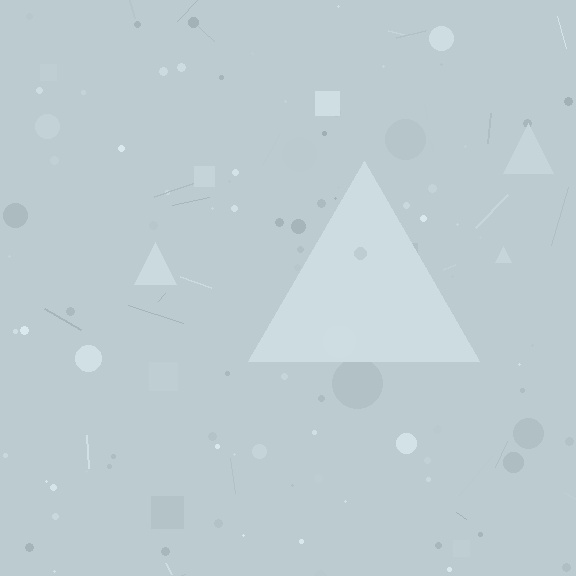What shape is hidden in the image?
A triangle is hidden in the image.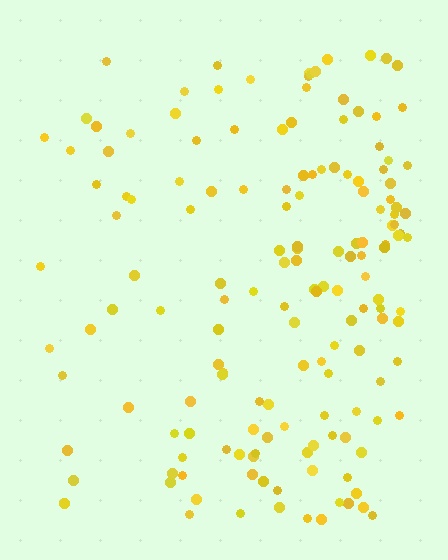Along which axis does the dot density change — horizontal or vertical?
Horizontal.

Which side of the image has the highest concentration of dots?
The right.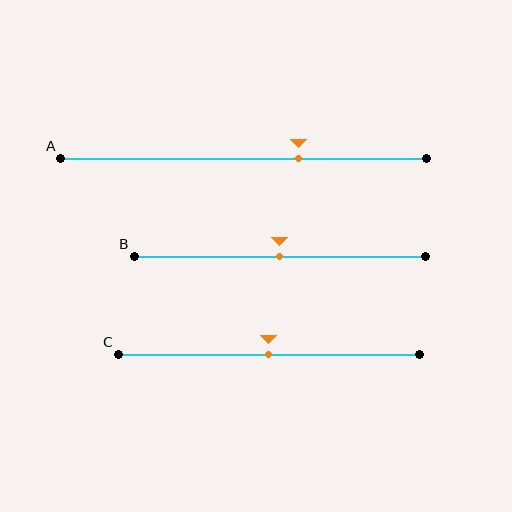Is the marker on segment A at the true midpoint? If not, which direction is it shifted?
No, the marker on segment A is shifted to the right by about 15% of the segment length.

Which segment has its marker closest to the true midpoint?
Segment B has its marker closest to the true midpoint.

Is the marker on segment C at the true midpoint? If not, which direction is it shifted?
Yes, the marker on segment C is at the true midpoint.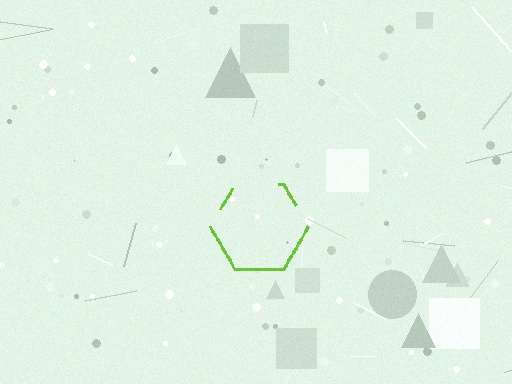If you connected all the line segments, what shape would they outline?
They would outline a hexagon.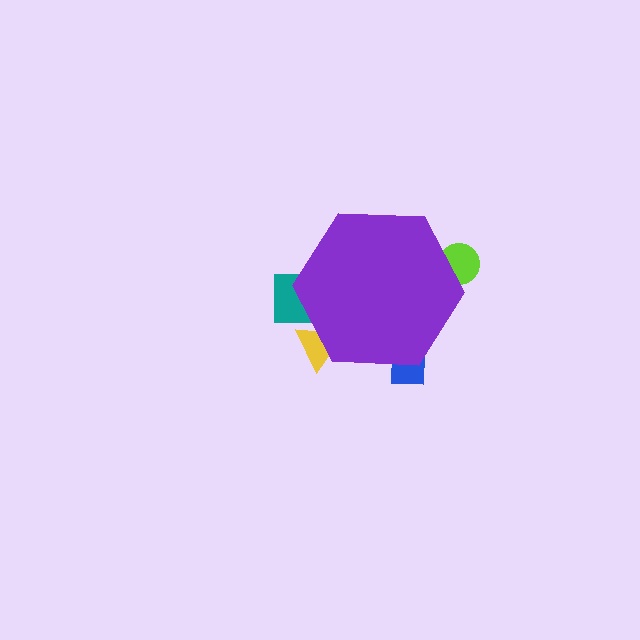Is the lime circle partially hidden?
Yes, the lime circle is partially hidden behind the purple hexagon.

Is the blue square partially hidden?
Yes, the blue square is partially hidden behind the purple hexagon.